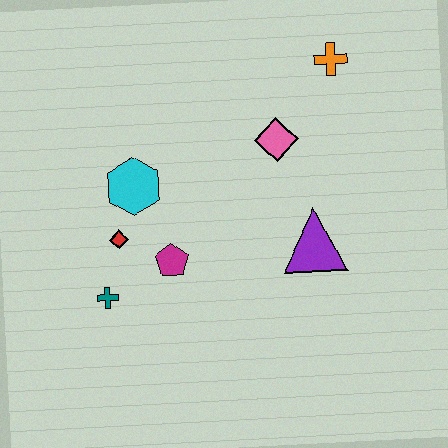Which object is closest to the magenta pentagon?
The red diamond is closest to the magenta pentagon.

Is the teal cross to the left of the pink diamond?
Yes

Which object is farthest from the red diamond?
The orange cross is farthest from the red diamond.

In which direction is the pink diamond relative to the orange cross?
The pink diamond is below the orange cross.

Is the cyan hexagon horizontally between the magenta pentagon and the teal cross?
Yes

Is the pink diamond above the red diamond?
Yes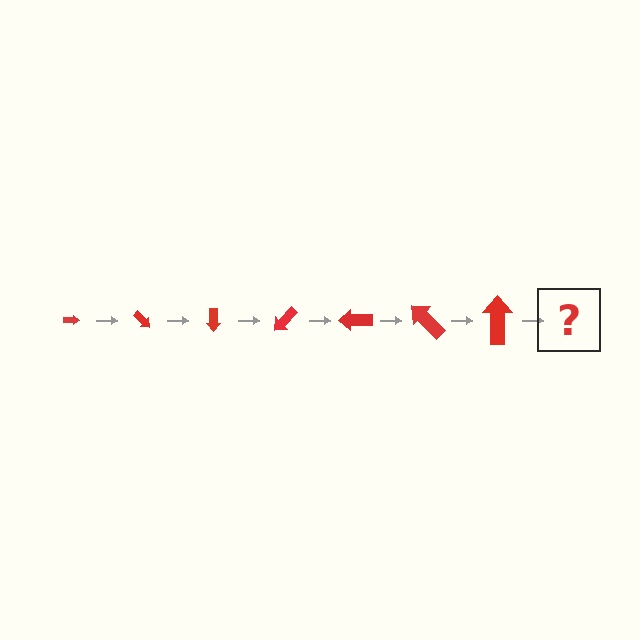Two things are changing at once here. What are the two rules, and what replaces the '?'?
The two rules are that the arrow grows larger each step and it rotates 45 degrees each step. The '?' should be an arrow, larger than the previous one and rotated 315 degrees from the start.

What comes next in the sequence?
The next element should be an arrow, larger than the previous one and rotated 315 degrees from the start.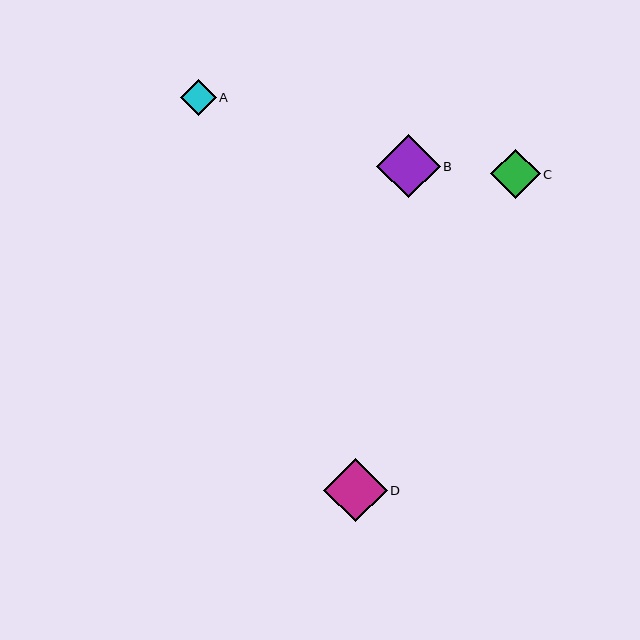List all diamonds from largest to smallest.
From largest to smallest: B, D, C, A.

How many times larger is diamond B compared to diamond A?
Diamond B is approximately 1.8 times the size of diamond A.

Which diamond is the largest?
Diamond B is the largest with a size of approximately 64 pixels.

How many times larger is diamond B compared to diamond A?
Diamond B is approximately 1.8 times the size of diamond A.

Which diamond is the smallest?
Diamond A is the smallest with a size of approximately 36 pixels.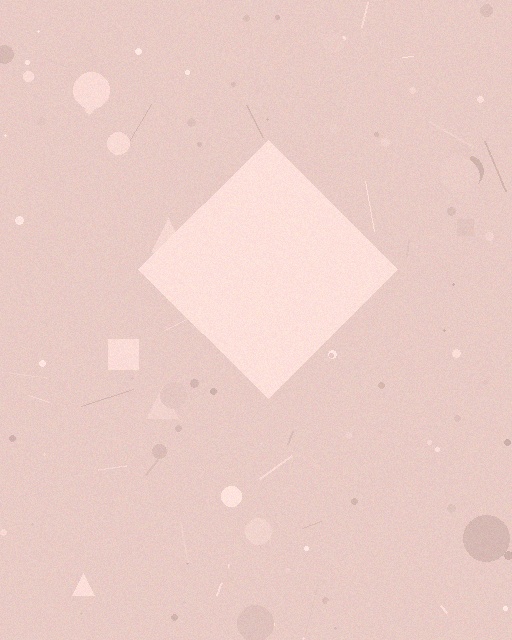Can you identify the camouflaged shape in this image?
The camouflaged shape is a diamond.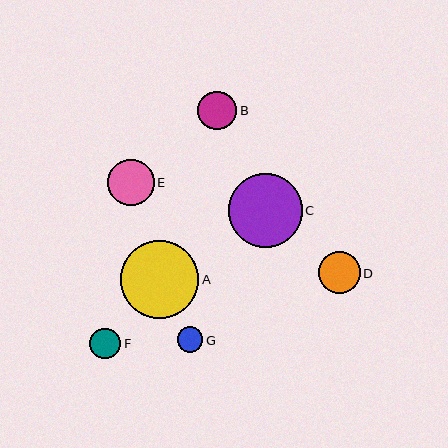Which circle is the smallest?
Circle G is the smallest with a size of approximately 25 pixels.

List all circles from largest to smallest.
From largest to smallest: A, C, E, D, B, F, G.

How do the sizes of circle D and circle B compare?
Circle D and circle B are approximately the same size.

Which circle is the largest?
Circle A is the largest with a size of approximately 78 pixels.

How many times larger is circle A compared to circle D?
Circle A is approximately 1.9 times the size of circle D.